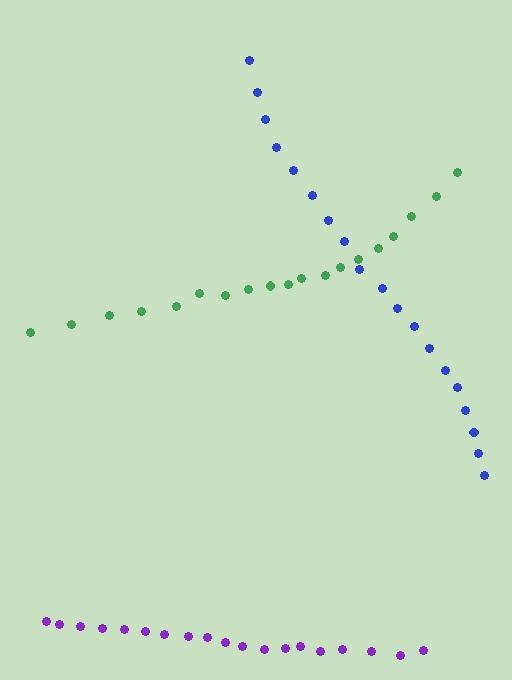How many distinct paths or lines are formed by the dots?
There are 3 distinct paths.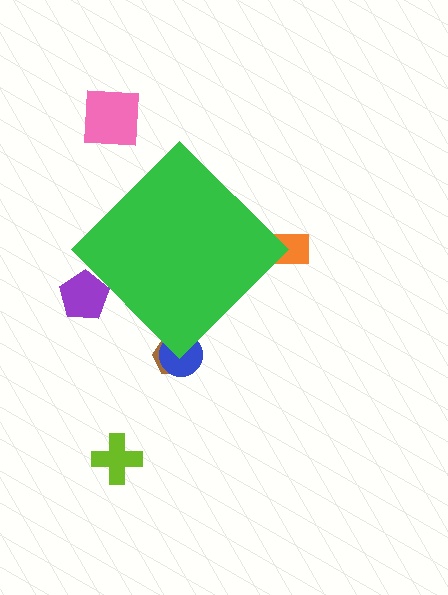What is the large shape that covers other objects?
A green diamond.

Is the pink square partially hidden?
No, the pink square is fully visible.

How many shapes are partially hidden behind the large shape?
4 shapes are partially hidden.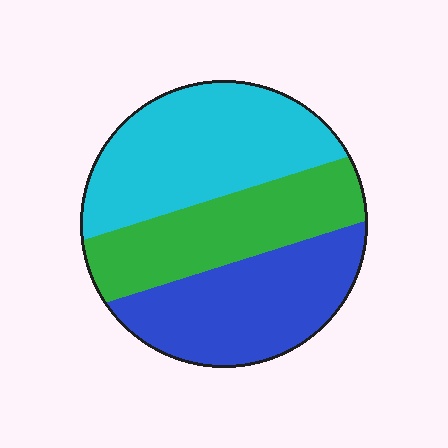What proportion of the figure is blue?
Blue takes up between a sixth and a third of the figure.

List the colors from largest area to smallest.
From largest to smallest: cyan, blue, green.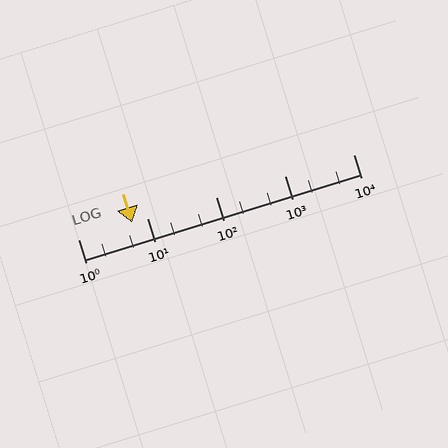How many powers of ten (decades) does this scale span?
The scale spans 4 decades, from 1 to 10000.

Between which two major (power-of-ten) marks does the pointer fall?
The pointer is between 1 and 10.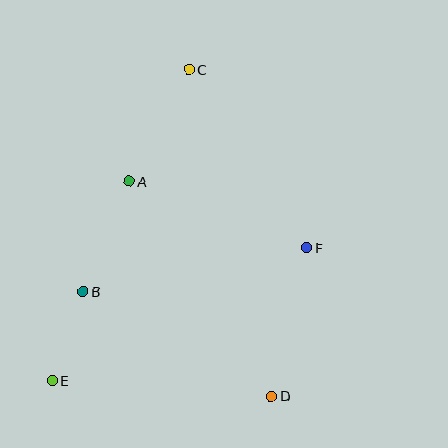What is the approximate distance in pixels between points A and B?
The distance between A and B is approximately 120 pixels.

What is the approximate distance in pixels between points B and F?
The distance between B and F is approximately 228 pixels.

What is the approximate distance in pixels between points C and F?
The distance between C and F is approximately 214 pixels.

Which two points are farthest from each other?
Points C and E are farthest from each other.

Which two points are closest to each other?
Points B and E are closest to each other.